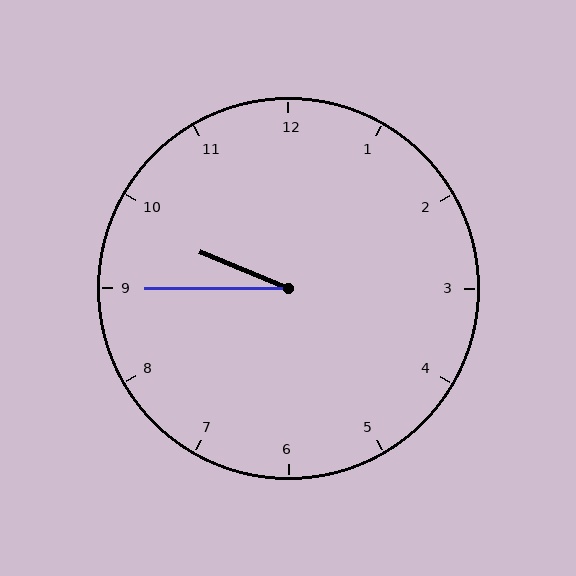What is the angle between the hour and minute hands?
Approximately 22 degrees.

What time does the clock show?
9:45.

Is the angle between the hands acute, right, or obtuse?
It is acute.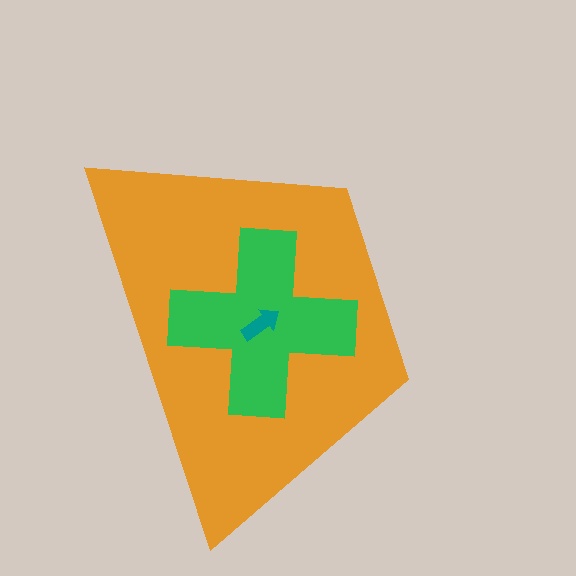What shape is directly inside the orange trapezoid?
The green cross.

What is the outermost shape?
The orange trapezoid.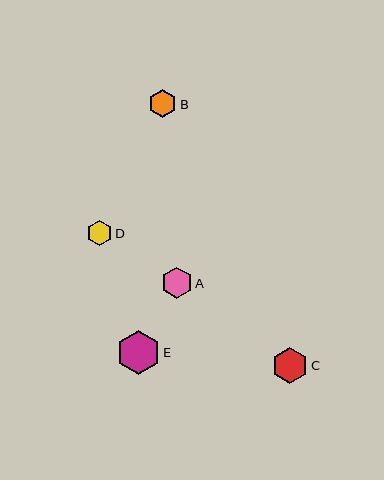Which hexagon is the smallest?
Hexagon D is the smallest with a size of approximately 25 pixels.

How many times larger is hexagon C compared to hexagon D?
Hexagon C is approximately 1.4 times the size of hexagon D.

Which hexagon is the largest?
Hexagon E is the largest with a size of approximately 44 pixels.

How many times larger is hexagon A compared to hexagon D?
Hexagon A is approximately 1.2 times the size of hexagon D.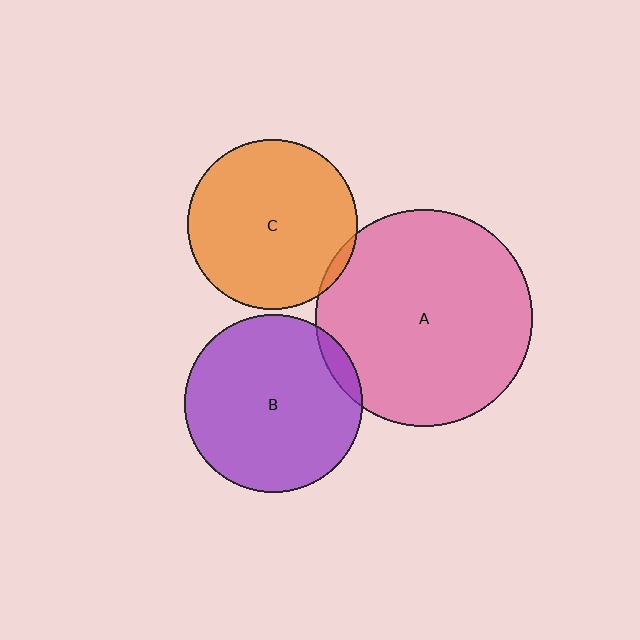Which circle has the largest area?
Circle A (pink).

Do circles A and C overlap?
Yes.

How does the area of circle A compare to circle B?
Approximately 1.5 times.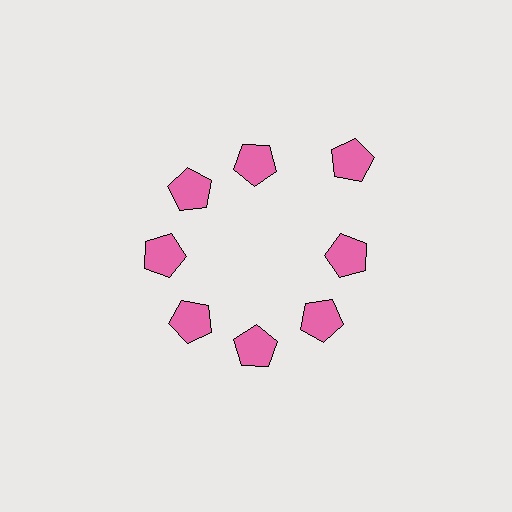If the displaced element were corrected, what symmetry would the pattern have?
It would have 8-fold rotational symmetry — the pattern would map onto itself every 45 degrees.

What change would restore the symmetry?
The symmetry would be restored by moving it inward, back onto the ring so that all 8 pentagons sit at equal angles and equal distance from the center.